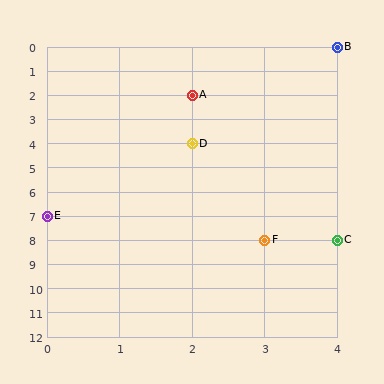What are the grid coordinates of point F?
Point F is at grid coordinates (3, 8).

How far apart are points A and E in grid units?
Points A and E are 2 columns and 5 rows apart (about 5.4 grid units diagonally).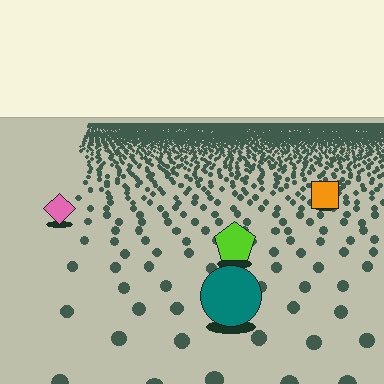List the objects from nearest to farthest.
From nearest to farthest: the teal circle, the lime pentagon, the pink diamond, the orange square.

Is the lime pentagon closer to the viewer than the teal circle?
No. The teal circle is closer — you can tell from the texture gradient: the ground texture is coarser near it.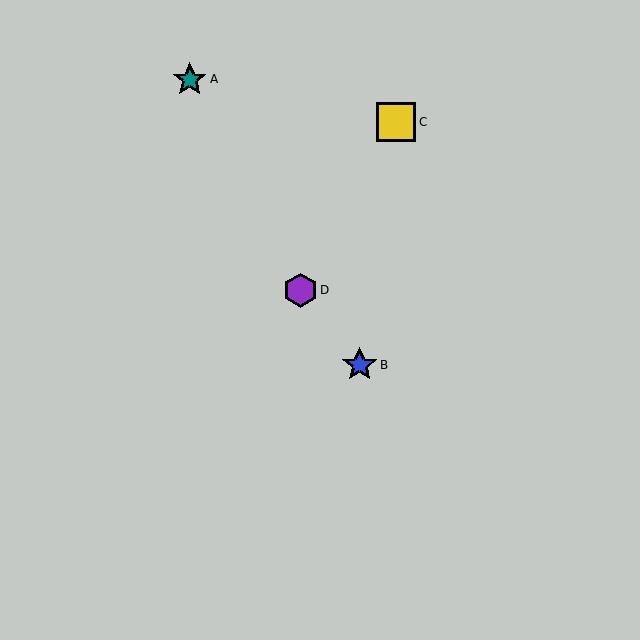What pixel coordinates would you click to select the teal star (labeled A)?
Click at (190, 79) to select the teal star A.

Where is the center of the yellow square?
The center of the yellow square is at (396, 122).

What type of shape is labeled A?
Shape A is a teal star.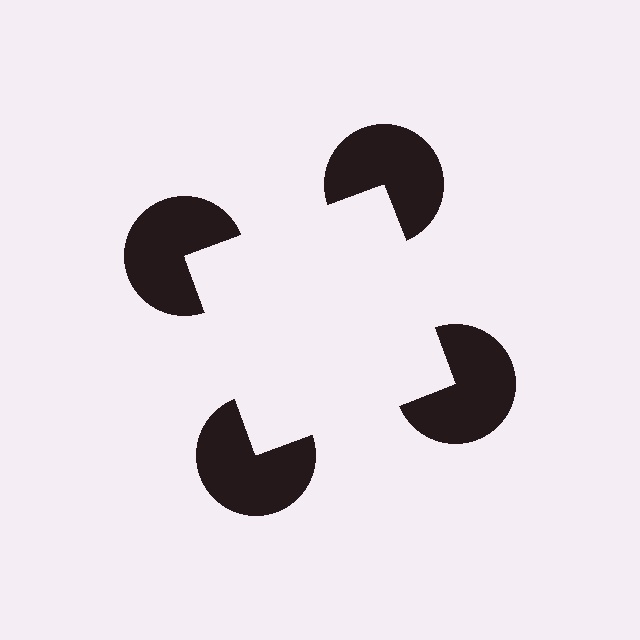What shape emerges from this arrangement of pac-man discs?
An illusory square — its edges are inferred from the aligned wedge cuts in the pac-man discs, not physically drawn.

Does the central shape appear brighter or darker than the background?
It typically appears slightly brighter than the background, even though no actual brightness change is drawn.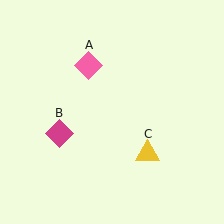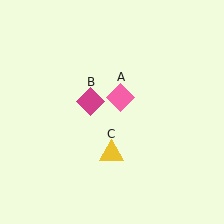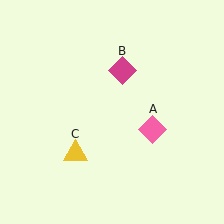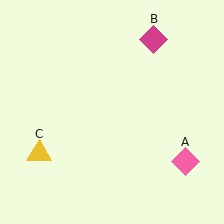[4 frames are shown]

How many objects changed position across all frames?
3 objects changed position: pink diamond (object A), magenta diamond (object B), yellow triangle (object C).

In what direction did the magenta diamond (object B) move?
The magenta diamond (object B) moved up and to the right.